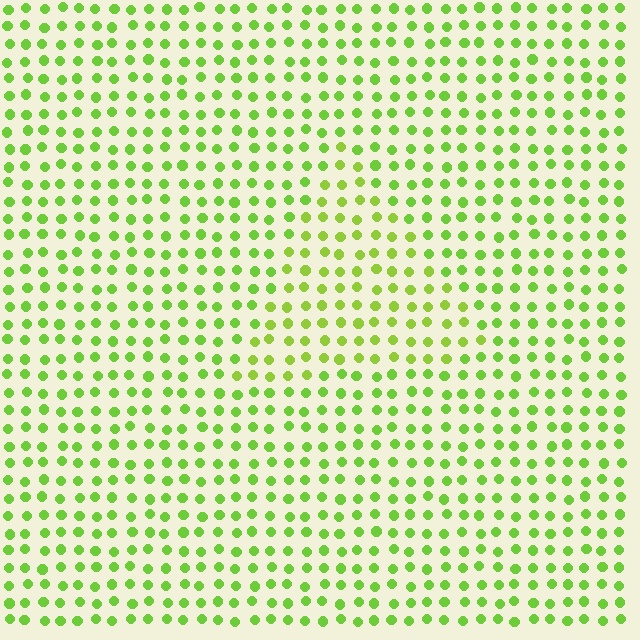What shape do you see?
I see a triangle.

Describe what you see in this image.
The image is filled with small lime elements in a uniform arrangement. A triangle-shaped region is visible where the elements are tinted to a slightly different hue, forming a subtle color boundary.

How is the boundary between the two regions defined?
The boundary is defined purely by a slight shift in hue (about 15 degrees). Spacing, size, and orientation are identical on both sides.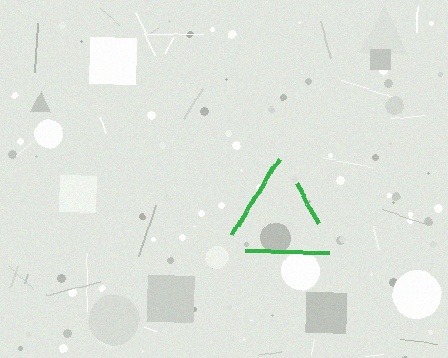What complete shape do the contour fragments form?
The contour fragments form a triangle.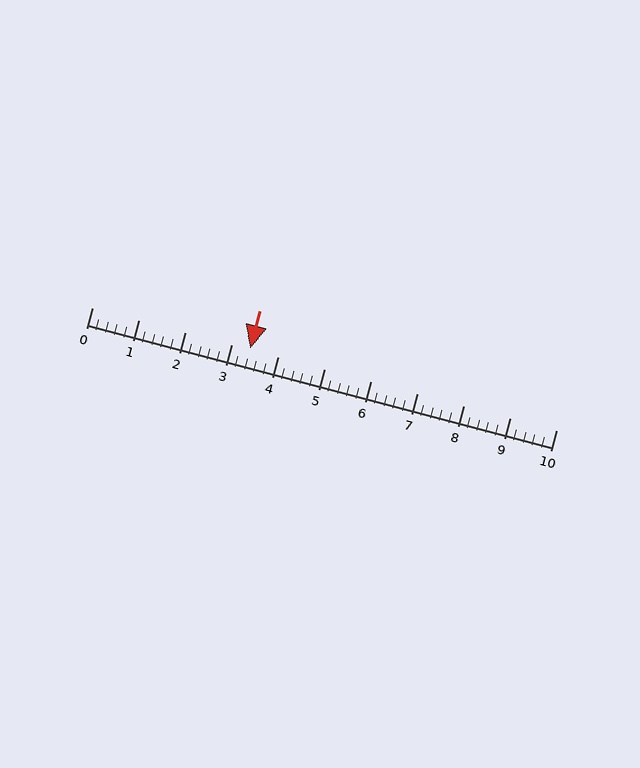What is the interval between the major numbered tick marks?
The major tick marks are spaced 1 units apart.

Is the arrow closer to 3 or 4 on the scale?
The arrow is closer to 3.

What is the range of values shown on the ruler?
The ruler shows values from 0 to 10.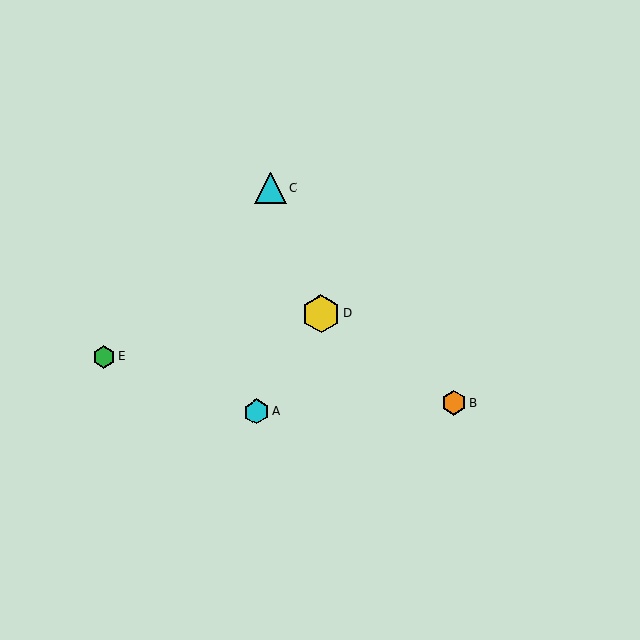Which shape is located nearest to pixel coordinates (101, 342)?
The green hexagon (labeled E) at (104, 357) is nearest to that location.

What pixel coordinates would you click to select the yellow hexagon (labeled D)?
Click at (321, 314) to select the yellow hexagon D.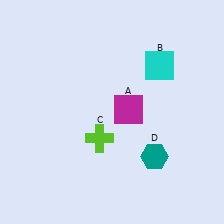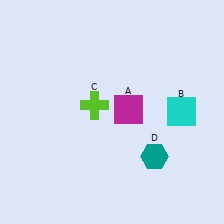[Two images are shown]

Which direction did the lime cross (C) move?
The lime cross (C) moved up.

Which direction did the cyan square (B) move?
The cyan square (B) moved down.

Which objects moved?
The objects that moved are: the cyan square (B), the lime cross (C).